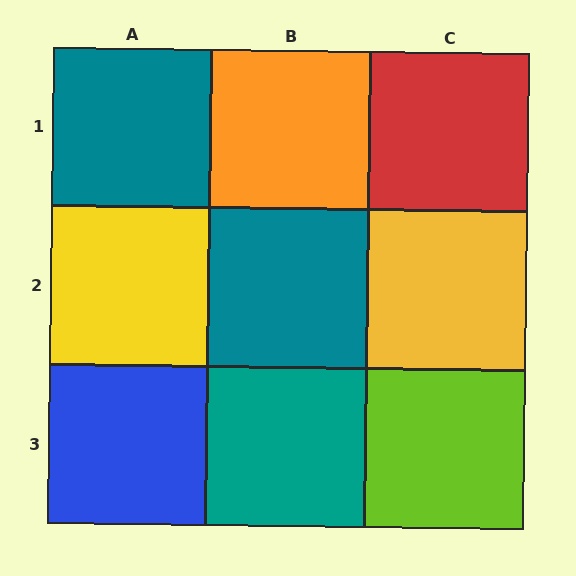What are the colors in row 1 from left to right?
Teal, orange, red.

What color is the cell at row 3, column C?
Lime.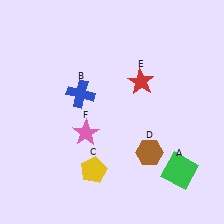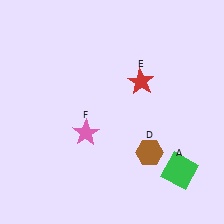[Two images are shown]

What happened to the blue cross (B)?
The blue cross (B) was removed in Image 2. It was in the top-left area of Image 1.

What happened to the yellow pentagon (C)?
The yellow pentagon (C) was removed in Image 2. It was in the bottom-left area of Image 1.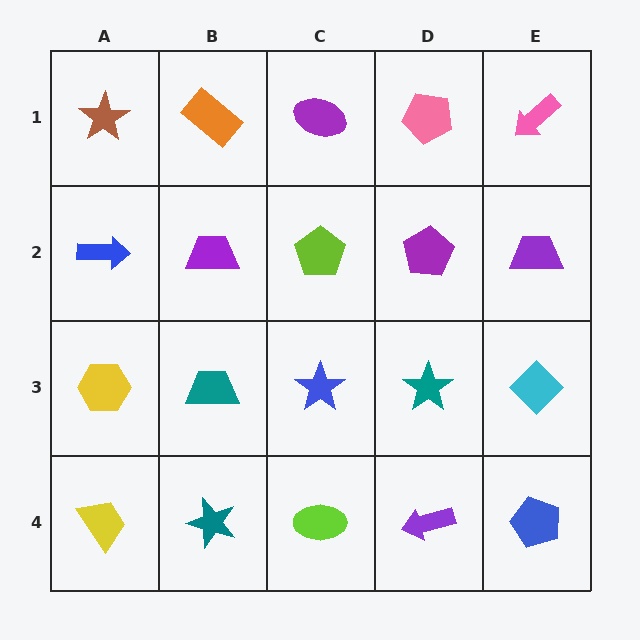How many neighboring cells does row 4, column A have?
2.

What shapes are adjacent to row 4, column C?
A blue star (row 3, column C), a teal star (row 4, column B), a purple arrow (row 4, column D).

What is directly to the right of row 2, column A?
A purple trapezoid.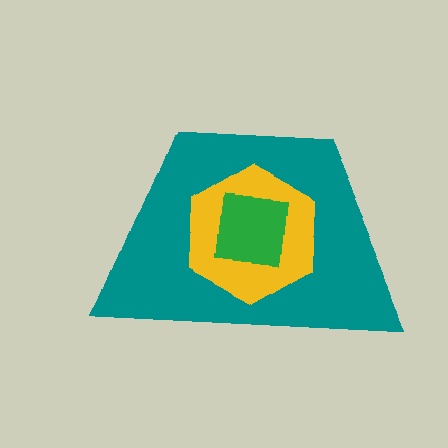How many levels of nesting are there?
3.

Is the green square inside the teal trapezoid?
Yes.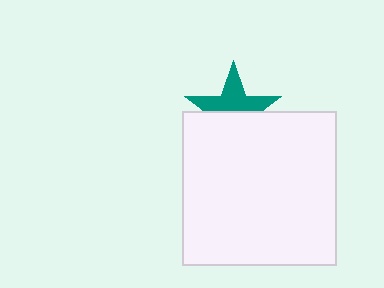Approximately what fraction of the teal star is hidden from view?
Roughly 47% of the teal star is hidden behind the white square.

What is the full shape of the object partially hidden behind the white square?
The partially hidden object is a teal star.